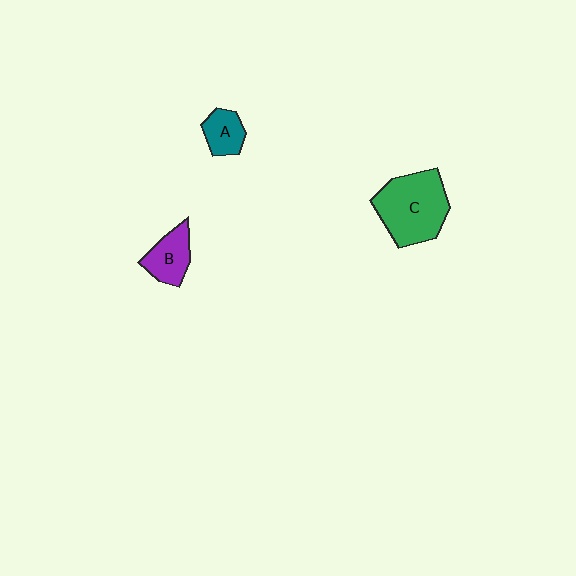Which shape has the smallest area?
Shape A (teal).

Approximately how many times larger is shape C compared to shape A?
Approximately 2.7 times.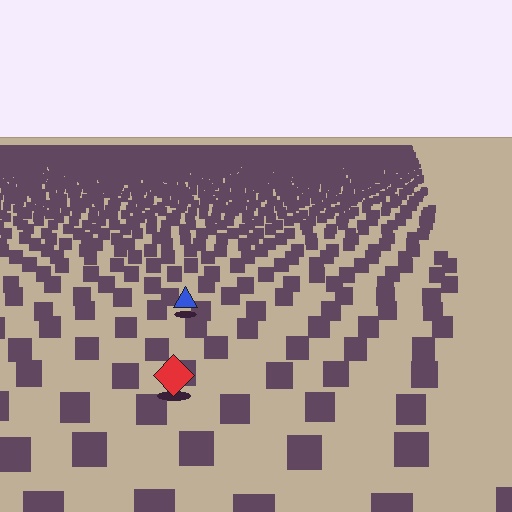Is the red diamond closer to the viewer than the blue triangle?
Yes. The red diamond is closer — you can tell from the texture gradient: the ground texture is coarser near it.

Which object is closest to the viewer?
The red diamond is closest. The texture marks near it are larger and more spread out.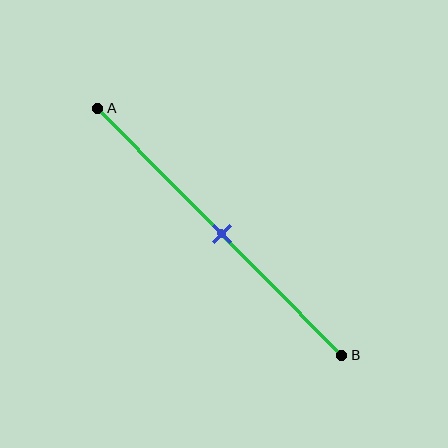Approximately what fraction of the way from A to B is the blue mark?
The blue mark is approximately 50% of the way from A to B.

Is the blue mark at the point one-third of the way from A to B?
No, the mark is at about 50% from A, not at the 33% one-third point.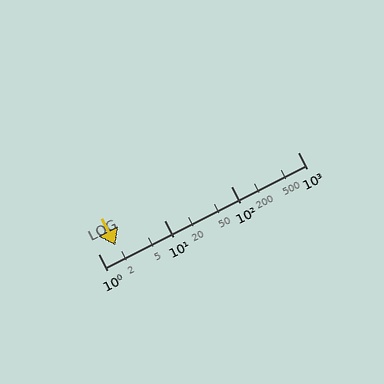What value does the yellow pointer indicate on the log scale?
The pointer indicates approximately 1.8.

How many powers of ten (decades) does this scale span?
The scale spans 3 decades, from 1 to 1000.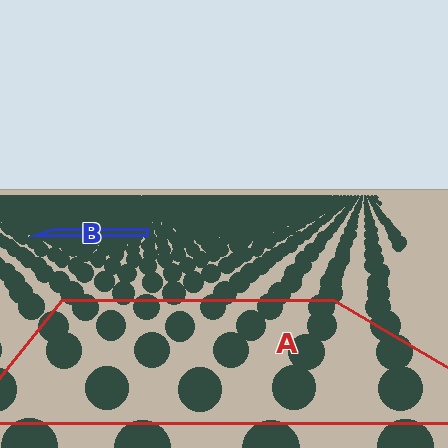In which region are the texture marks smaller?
The texture marks are smaller in region B, because it is farther away.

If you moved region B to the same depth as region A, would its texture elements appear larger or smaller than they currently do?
They would appear larger. At a closer depth, the same texture elements are projected at a bigger on-screen size.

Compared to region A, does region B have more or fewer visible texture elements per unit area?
Region B has more texture elements per unit area — they are packed more densely because it is farther away.